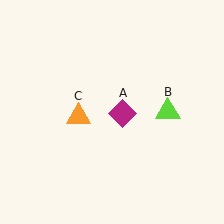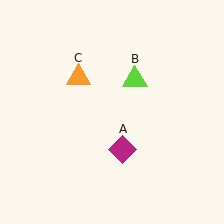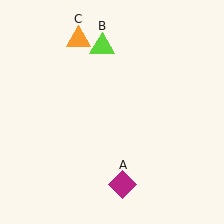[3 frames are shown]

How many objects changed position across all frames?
3 objects changed position: magenta diamond (object A), lime triangle (object B), orange triangle (object C).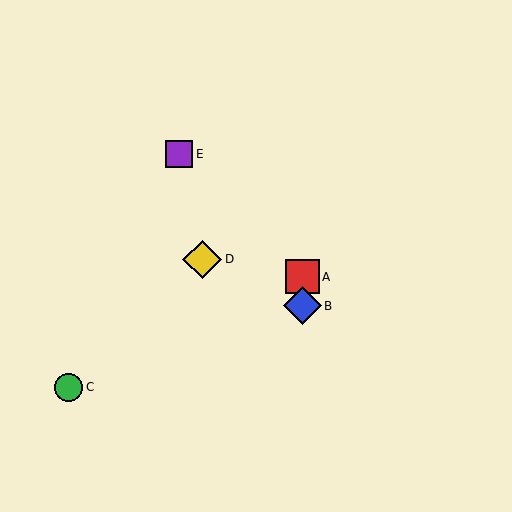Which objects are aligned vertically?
Objects A, B are aligned vertically.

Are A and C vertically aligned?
No, A is at x≈302 and C is at x≈69.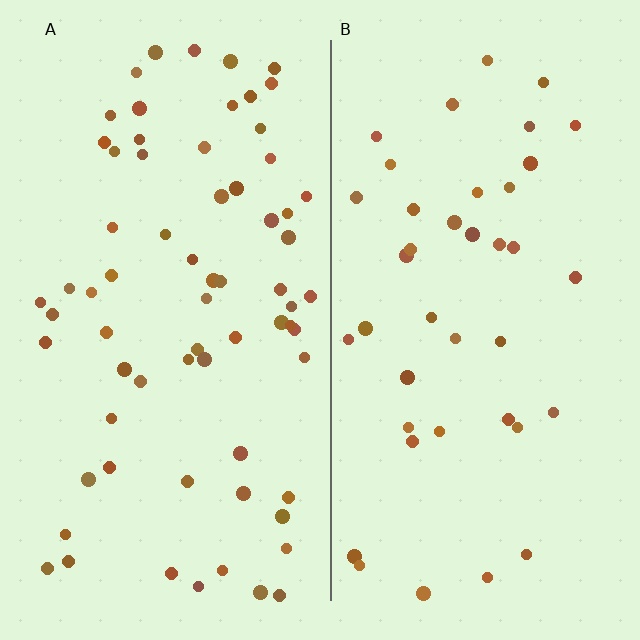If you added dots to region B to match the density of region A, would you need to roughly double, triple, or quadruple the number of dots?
Approximately double.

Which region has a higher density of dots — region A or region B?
A (the left).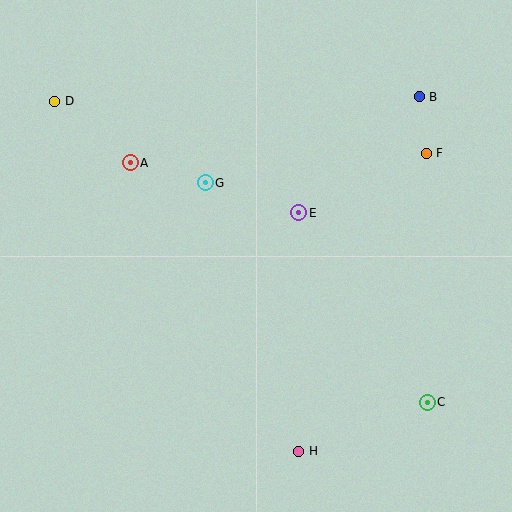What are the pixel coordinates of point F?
Point F is at (426, 154).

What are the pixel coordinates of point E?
Point E is at (299, 213).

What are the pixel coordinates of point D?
Point D is at (55, 101).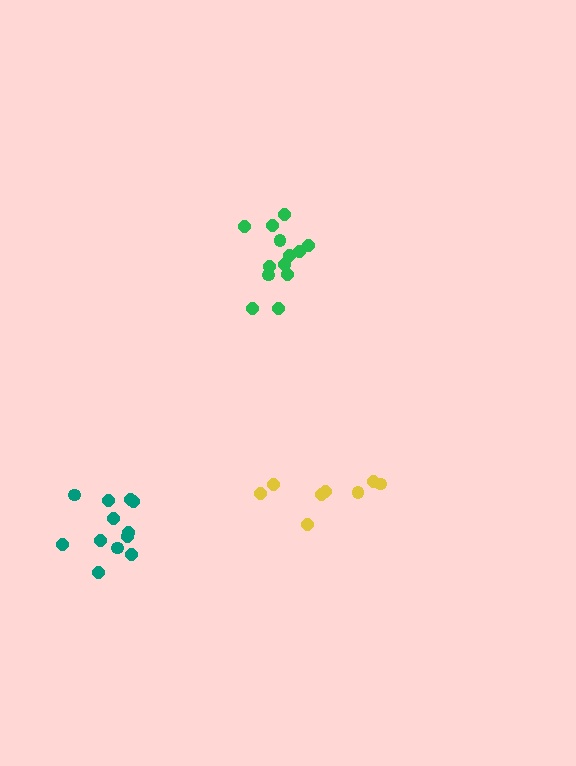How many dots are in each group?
Group 1: 8 dots, Group 2: 12 dots, Group 3: 13 dots (33 total).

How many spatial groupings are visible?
There are 3 spatial groupings.